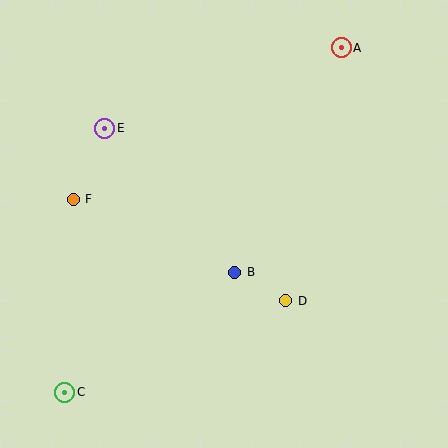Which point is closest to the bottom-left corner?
Point C is closest to the bottom-left corner.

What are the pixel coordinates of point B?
Point B is at (235, 272).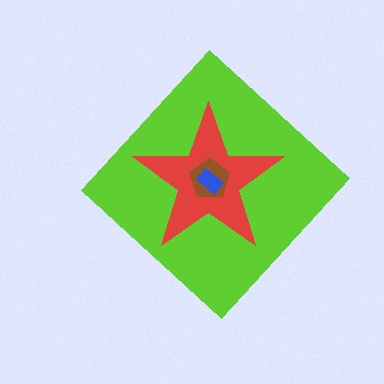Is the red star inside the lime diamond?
Yes.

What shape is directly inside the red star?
The brown pentagon.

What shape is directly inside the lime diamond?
The red star.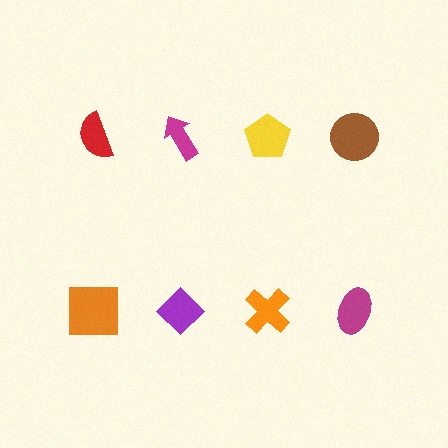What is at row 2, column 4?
A magenta ellipse.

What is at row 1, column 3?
A yellow pentagon.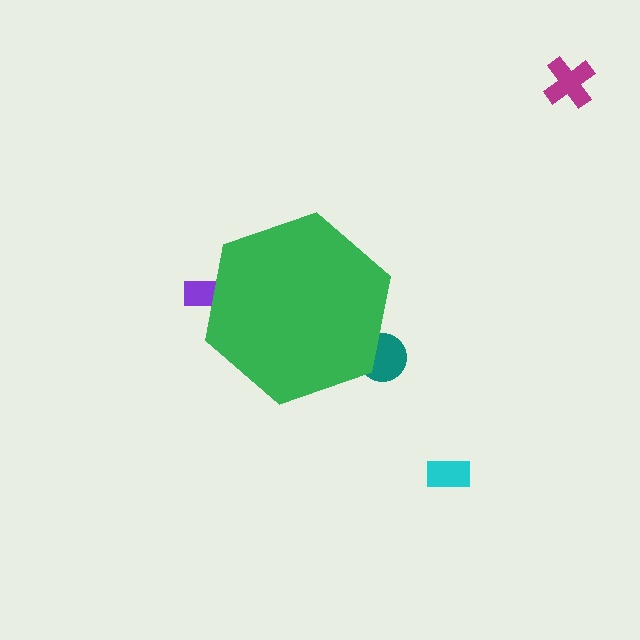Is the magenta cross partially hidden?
No, the magenta cross is fully visible.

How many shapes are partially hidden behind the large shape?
2 shapes are partially hidden.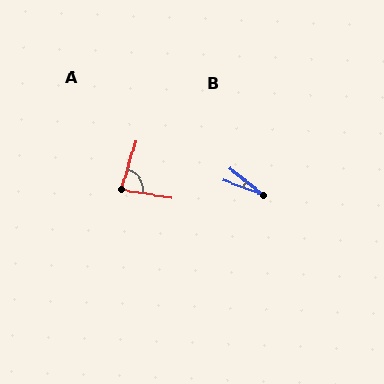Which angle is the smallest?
B, at approximately 17 degrees.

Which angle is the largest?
A, at approximately 83 degrees.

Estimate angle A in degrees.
Approximately 83 degrees.